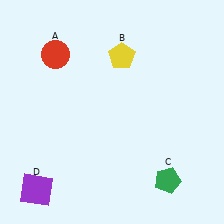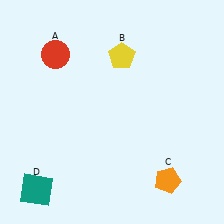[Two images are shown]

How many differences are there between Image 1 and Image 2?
There are 2 differences between the two images.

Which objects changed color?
C changed from green to orange. D changed from purple to teal.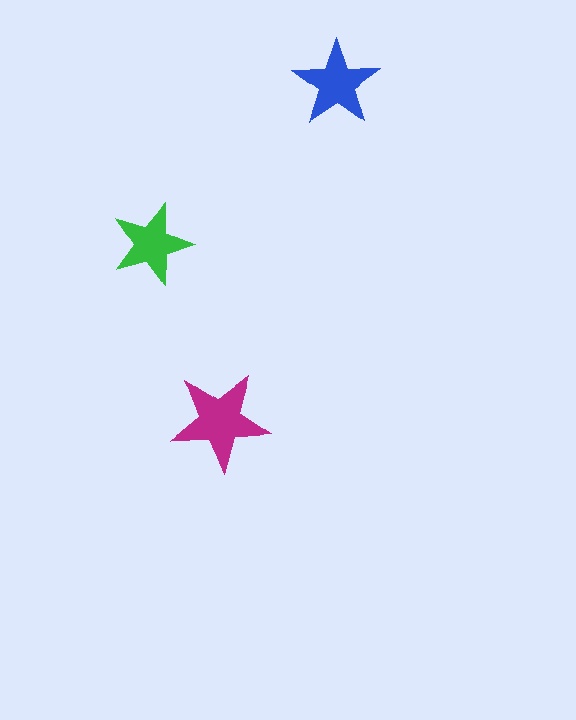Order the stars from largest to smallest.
the magenta one, the blue one, the green one.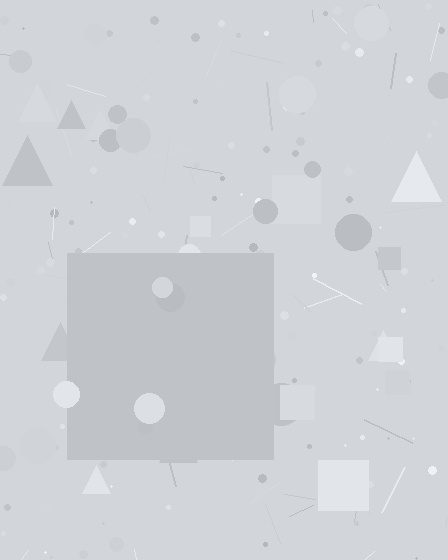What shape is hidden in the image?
A square is hidden in the image.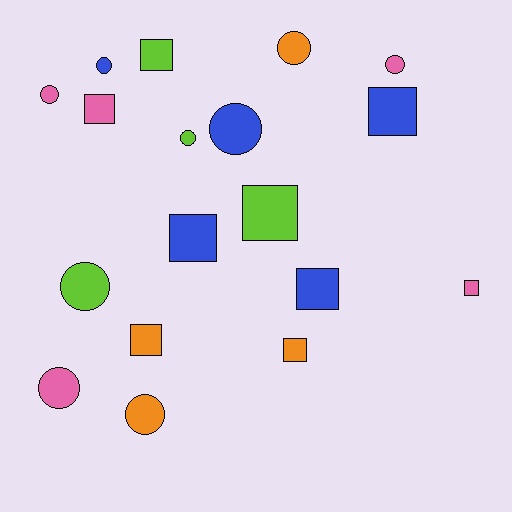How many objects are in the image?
There are 18 objects.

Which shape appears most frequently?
Circle, with 9 objects.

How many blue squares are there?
There are 3 blue squares.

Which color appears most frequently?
Blue, with 5 objects.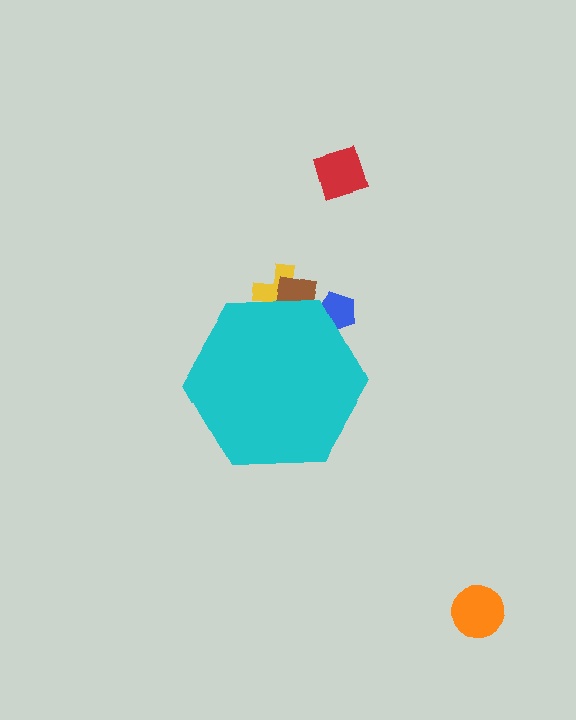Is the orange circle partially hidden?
No, the orange circle is fully visible.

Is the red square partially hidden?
No, the red square is fully visible.